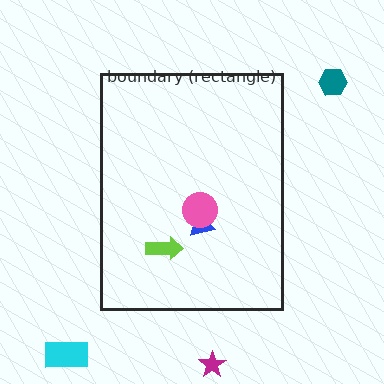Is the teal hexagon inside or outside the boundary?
Outside.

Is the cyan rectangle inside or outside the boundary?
Outside.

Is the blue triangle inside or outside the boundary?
Inside.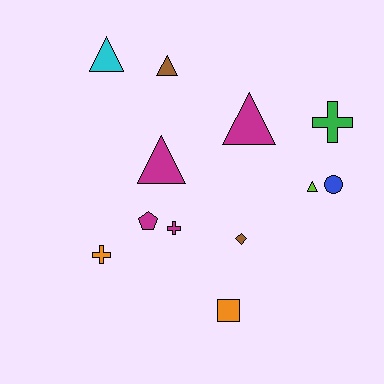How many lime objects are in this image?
There is 1 lime object.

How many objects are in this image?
There are 12 objects.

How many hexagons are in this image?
There are no hexagons.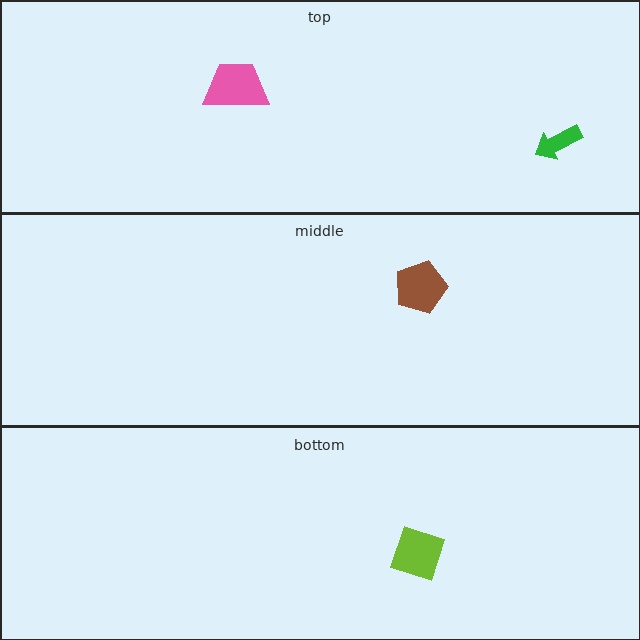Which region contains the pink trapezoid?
The top region.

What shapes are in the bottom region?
The lime diamond.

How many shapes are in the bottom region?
1.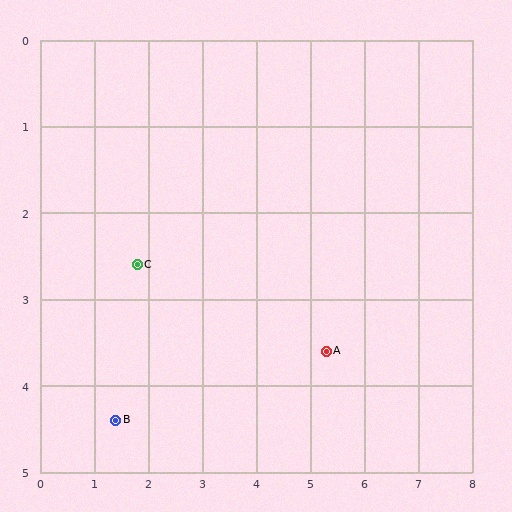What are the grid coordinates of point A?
Point A is at approximately (5.3, 3.6).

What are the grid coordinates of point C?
Point C is at approximately (1.8, 2.6).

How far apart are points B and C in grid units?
Points B and C are about 1.8 grid units apart.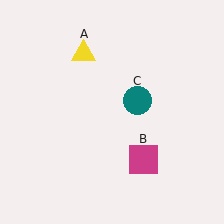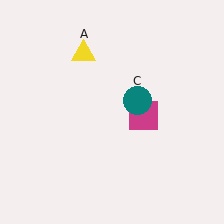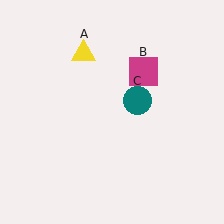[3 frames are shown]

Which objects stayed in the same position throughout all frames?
Yellow triangle (object A) and teal circle (object C) remained stationary.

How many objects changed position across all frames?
1 object changed position: magenta square (object B).